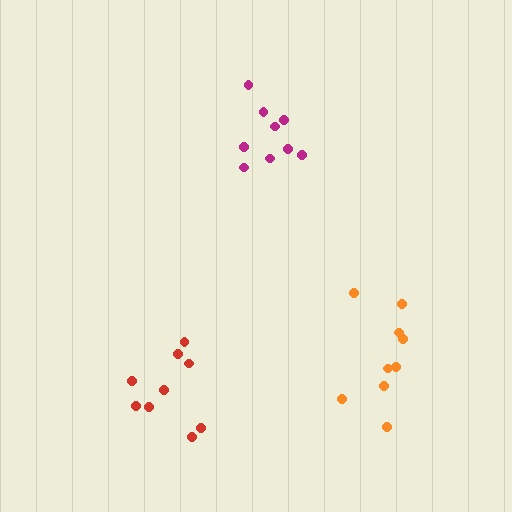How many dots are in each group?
Group 1: 9 dots, Group 2: 9 dots, Group 3: 9 dots (27 total).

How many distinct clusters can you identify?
There are 3 distinct clusters.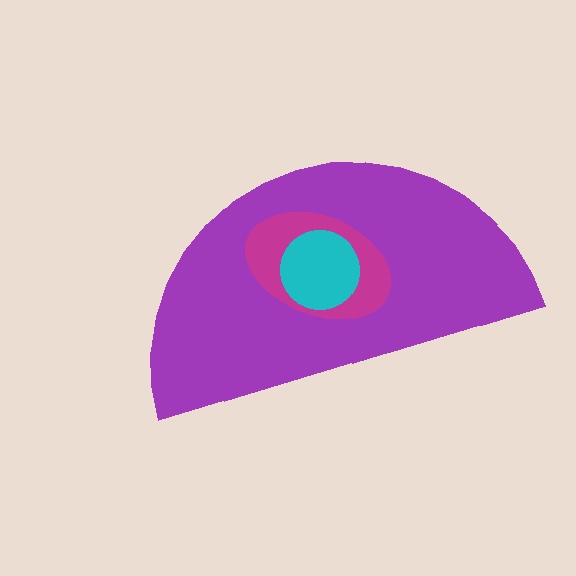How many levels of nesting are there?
3.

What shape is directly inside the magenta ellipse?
The cyan circle.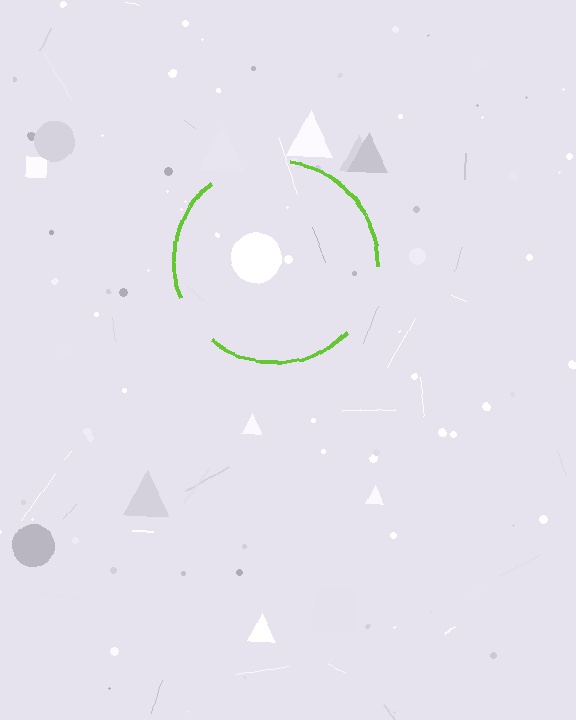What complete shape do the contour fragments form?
The contour fragments form a circle.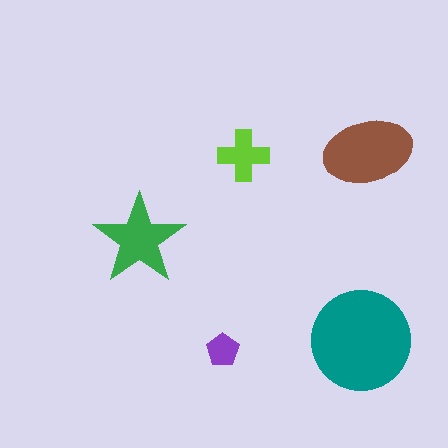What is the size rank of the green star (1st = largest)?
3rd.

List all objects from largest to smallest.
The teal circle, the brown ellipse, the green star, the lime cross, the purple pentagon.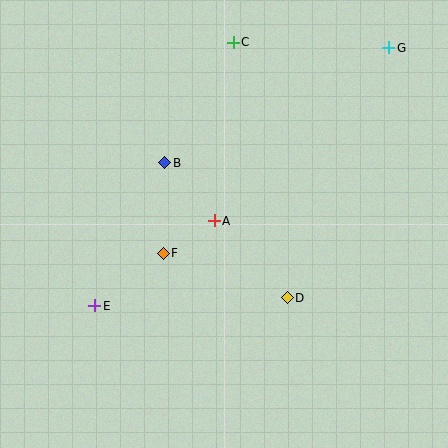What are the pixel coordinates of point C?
Point C is at (233, 42).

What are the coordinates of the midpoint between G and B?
The midpoint between G and B is at (277, 105).